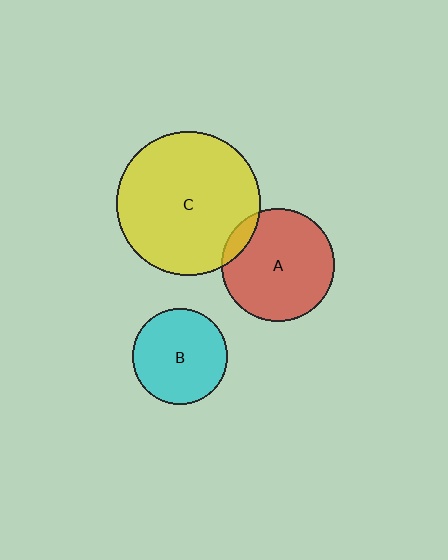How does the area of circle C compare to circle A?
Approximately 1.6 times.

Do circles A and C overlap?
Yes.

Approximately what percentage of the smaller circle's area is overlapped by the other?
Approximately 10%.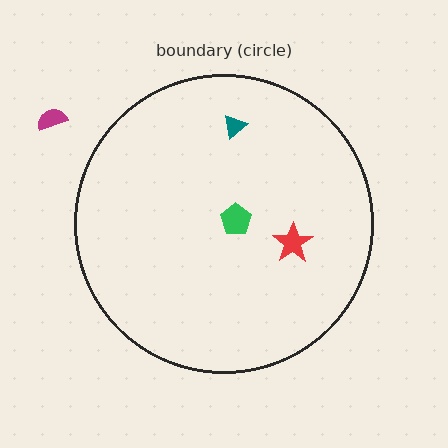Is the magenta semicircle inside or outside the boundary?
Outside.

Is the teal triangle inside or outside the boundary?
Inside.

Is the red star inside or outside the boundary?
Inside.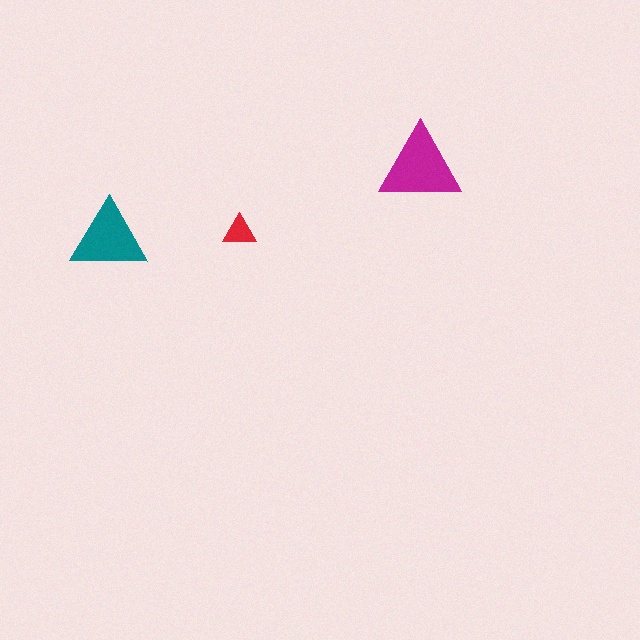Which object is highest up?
The magenta triangle is topmost.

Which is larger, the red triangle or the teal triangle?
The teal one.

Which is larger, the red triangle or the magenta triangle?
The magenta one.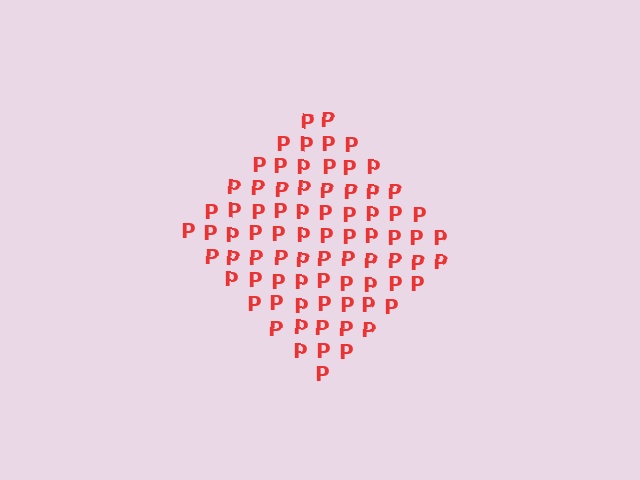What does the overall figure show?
The overall figure shows a diamond.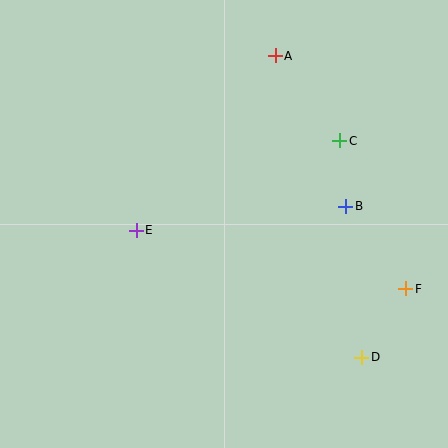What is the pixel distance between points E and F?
The distance between E and F is 276 pixels.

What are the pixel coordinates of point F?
Point F is at (406, 289).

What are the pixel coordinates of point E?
Point E is at (136, 230).